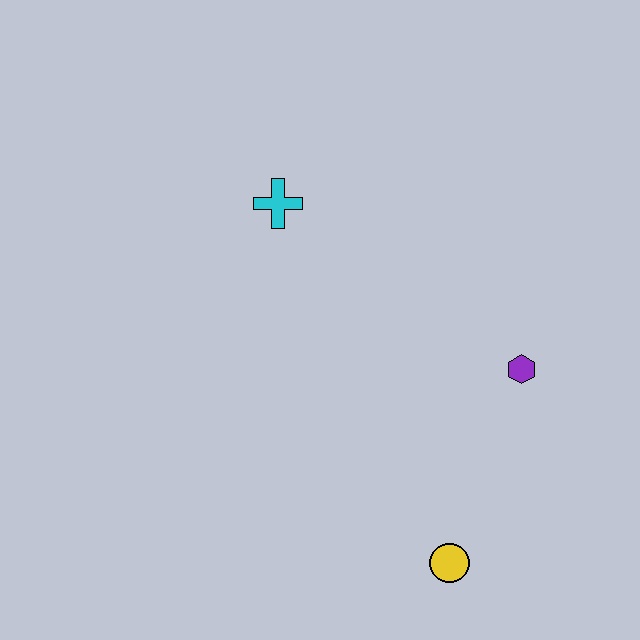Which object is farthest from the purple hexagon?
The cyan cross is farthest from the purple hexagon.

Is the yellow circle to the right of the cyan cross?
Yes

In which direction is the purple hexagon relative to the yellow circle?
The purple hexagon is above the yellow circle.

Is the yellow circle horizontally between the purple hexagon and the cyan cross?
Yes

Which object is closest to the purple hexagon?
The yellow circle is closest to the purple hexagon.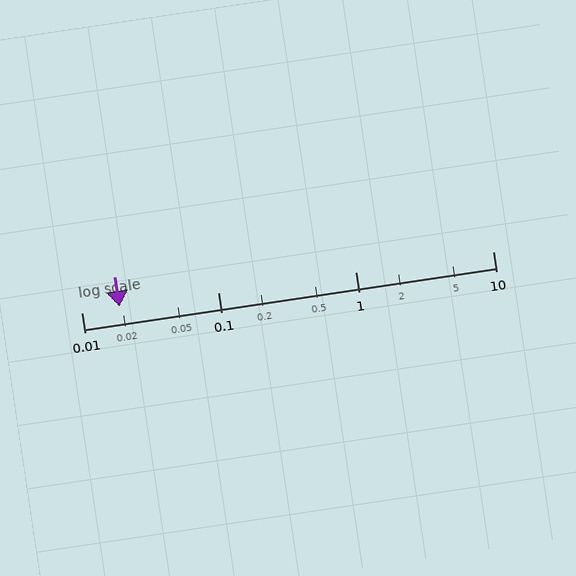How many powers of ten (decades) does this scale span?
The scale spans 3 decades, from 0.01 to 10.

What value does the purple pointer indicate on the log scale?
The pointer indicates approximately 0.019.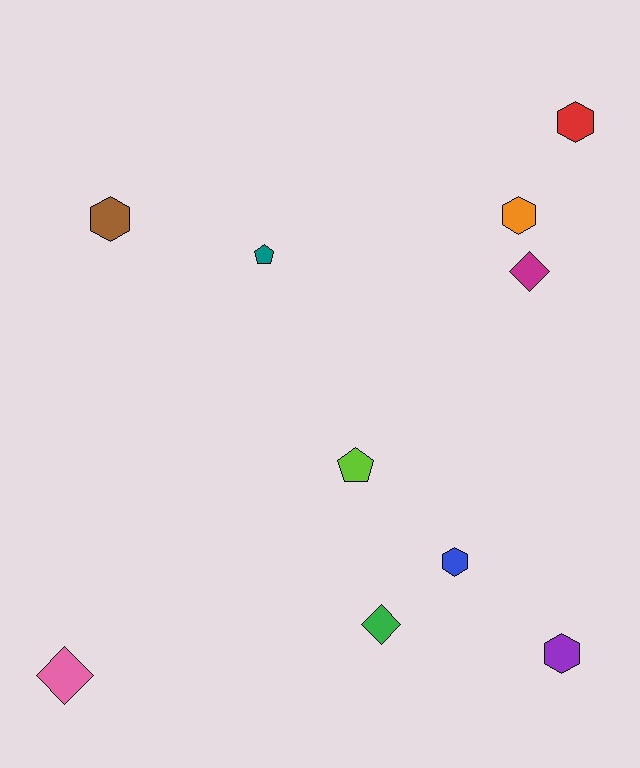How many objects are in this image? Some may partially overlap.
There are 10 objects.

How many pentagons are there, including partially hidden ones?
There are 2 pentagons.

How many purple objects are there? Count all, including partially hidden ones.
There is 1 purple object.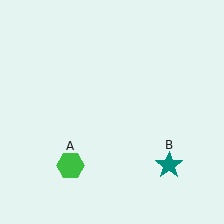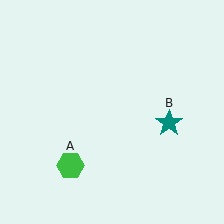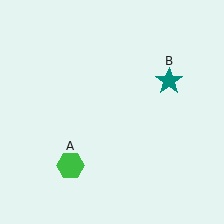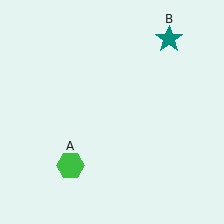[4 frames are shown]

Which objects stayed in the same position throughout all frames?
Green hexagon (object A) remained stationary.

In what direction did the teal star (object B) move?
The teal star (object B) moved up.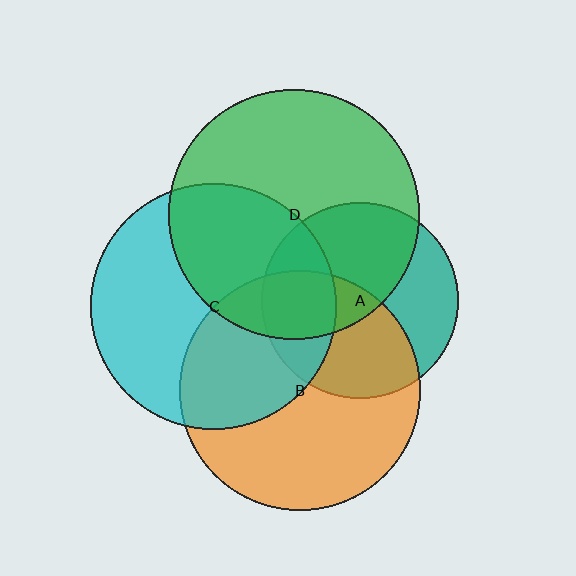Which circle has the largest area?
Circle D (green).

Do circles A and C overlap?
Yes.